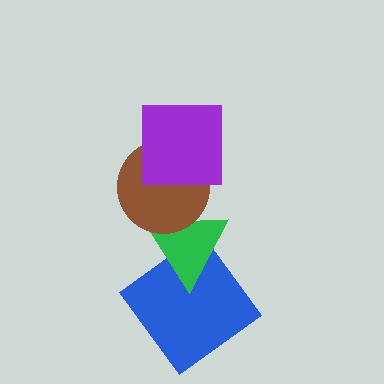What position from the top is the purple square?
The purple square is 1st from the top.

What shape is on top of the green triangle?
The brown circle is on top of the green triangle.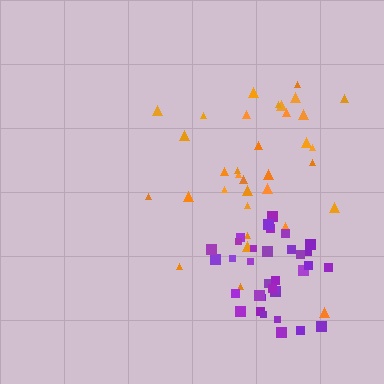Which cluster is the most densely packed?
Purple.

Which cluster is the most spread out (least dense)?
Orange.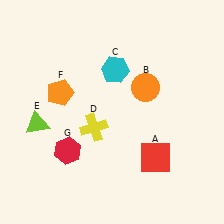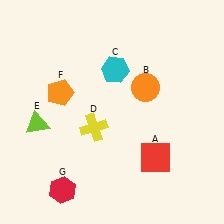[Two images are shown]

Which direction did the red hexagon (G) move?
The red hexagon (G) moved down.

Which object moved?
The red hexagon (G) moved down.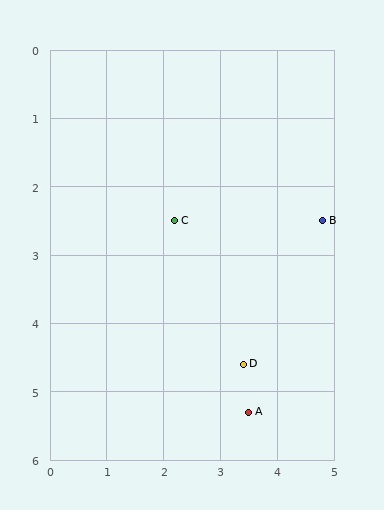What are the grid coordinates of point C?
Point C is at approximately (2.2, 2.5).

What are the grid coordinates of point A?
Point A is at approximately (3.5, 5.3).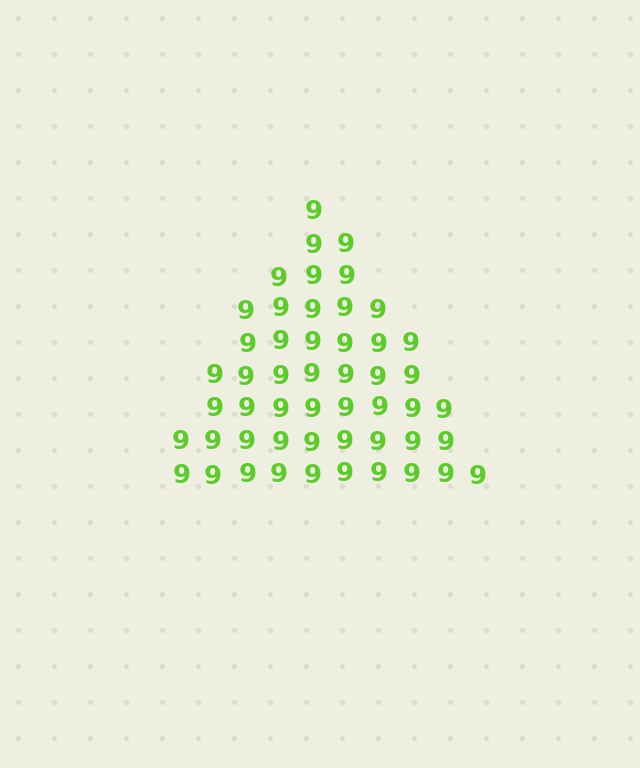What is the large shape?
The large shape is a triangle.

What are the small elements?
The small elements are digit 9's.